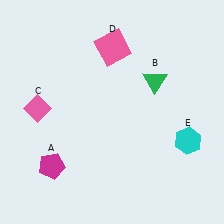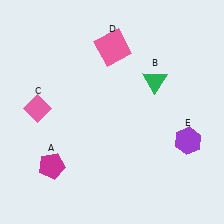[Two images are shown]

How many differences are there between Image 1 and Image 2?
There is 1 difference between the two images.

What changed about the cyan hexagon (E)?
In Image 1, E is cyan. In Image 2, it changed to purple.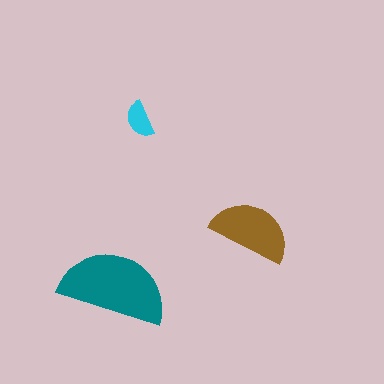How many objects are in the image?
There are 3 objects in the image.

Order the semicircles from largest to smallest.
the teal one, the brown one, the cyan one.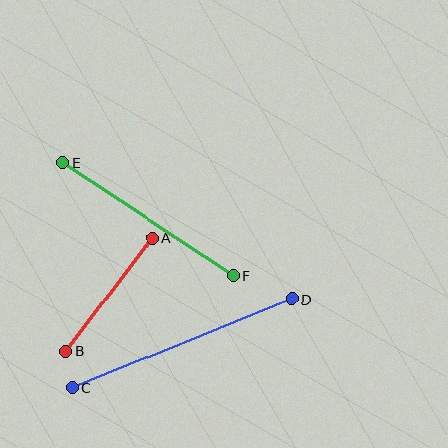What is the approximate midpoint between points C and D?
The midpoint is at approximately (182, 343) pixels.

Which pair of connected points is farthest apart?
Points C and D are farthest apart.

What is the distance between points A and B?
The distance is approximately 143 pixels.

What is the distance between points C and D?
The distance is approximately 237 pixels.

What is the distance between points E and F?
The distance is approximately 204 pixels.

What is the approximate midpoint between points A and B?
The midpoint is at approximately (109, 294) pixels.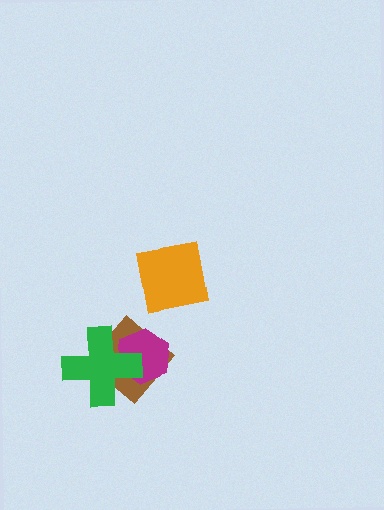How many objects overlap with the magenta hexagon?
2 objects overlap with the magenta hexagon.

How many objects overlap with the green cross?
2 objects overlap with the green cross.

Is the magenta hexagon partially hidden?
Yes, it is partially covered by another shape.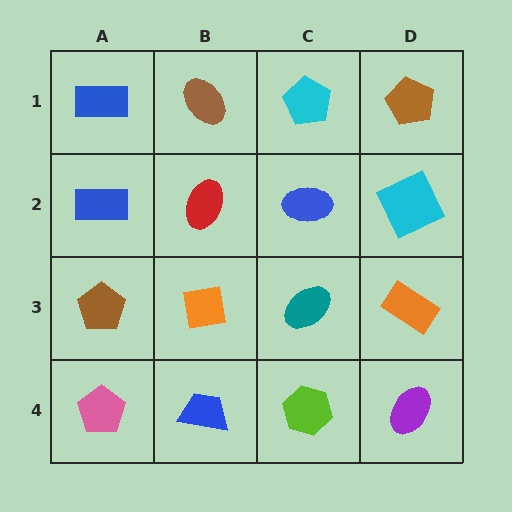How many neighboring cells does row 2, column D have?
3.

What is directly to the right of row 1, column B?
A cyan pentagon.